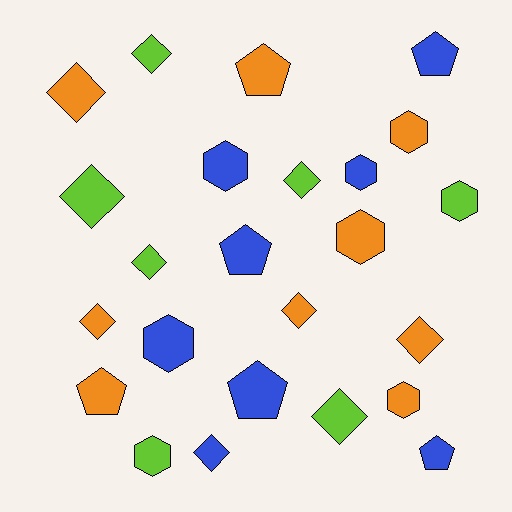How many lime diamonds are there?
There are 5 lime diamonds.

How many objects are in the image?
There are 24 objects.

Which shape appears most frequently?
Diamond, with 10 objects.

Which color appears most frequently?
Orange, with 9 objects.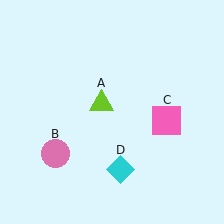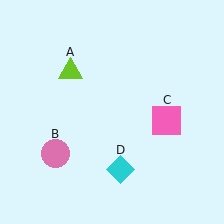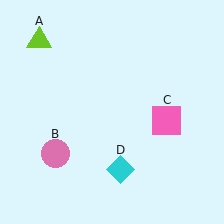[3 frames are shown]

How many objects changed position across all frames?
1 object changed position: lime triangle (object A).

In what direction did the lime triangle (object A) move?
The lime triangle (object A) moved up and to the left.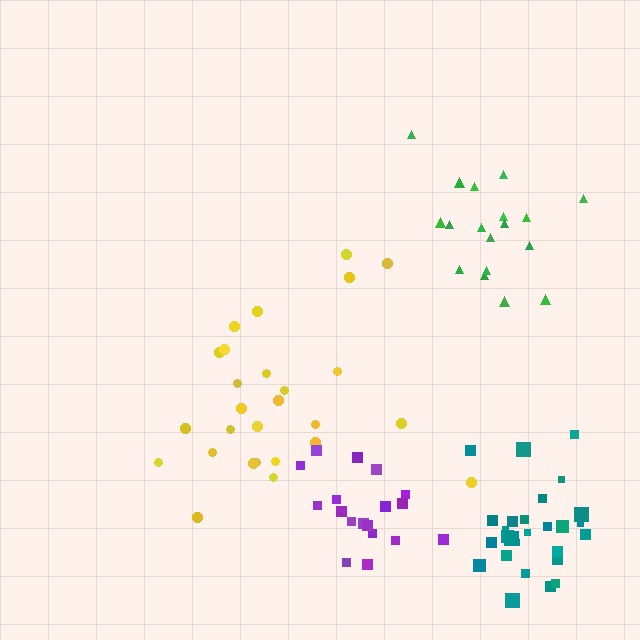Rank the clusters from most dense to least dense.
teal, purple, green, yellow.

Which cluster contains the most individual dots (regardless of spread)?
Teal (27).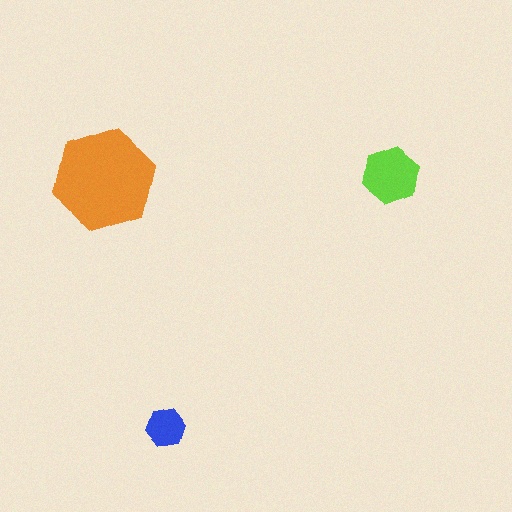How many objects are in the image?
There are 3 objects in the image.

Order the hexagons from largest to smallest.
the orange one, the lime one, the blue one.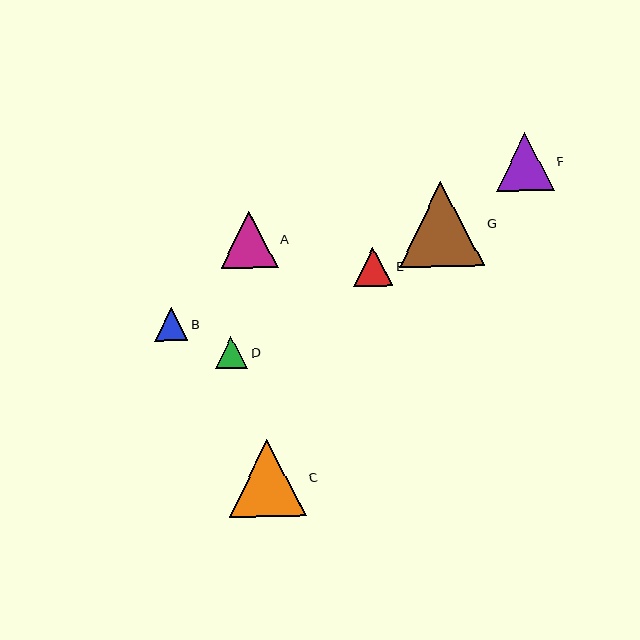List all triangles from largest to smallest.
From largest to smallest: G, C, F, A, E, B, D.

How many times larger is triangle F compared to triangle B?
Triangle F is approximately 1.7 times the size of triangle B.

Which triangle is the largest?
Triangle G is the largest with a size of approximately 85 pixels.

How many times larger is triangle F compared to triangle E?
Triangle F is approximately 1.5 times the size of triangle E.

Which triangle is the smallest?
Triangle D is the smallest with a size of approximately 32 pixels.